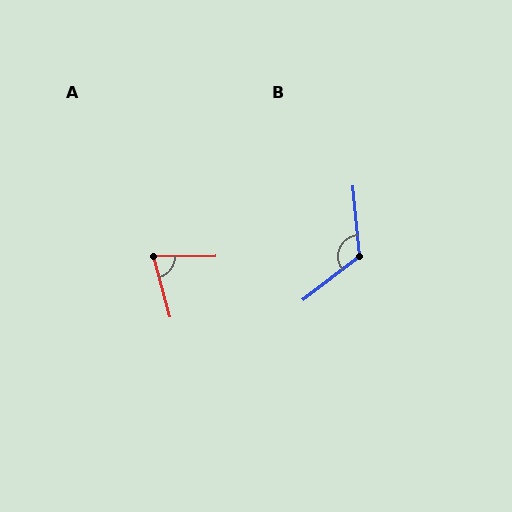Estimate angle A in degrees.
Approximately 75 degrees.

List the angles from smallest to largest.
A (75°), B (122°).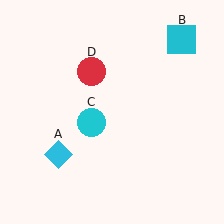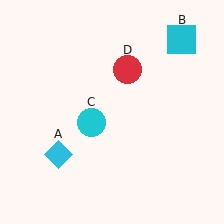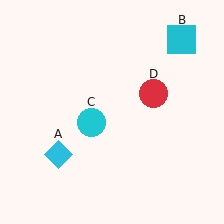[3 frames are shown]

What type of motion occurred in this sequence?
The red circle (object D) rotated clockwise around the center of the scene.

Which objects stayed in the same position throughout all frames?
Cyan diamond (object A) and cyan square (object B) and cyan circle (object C) remained stationary.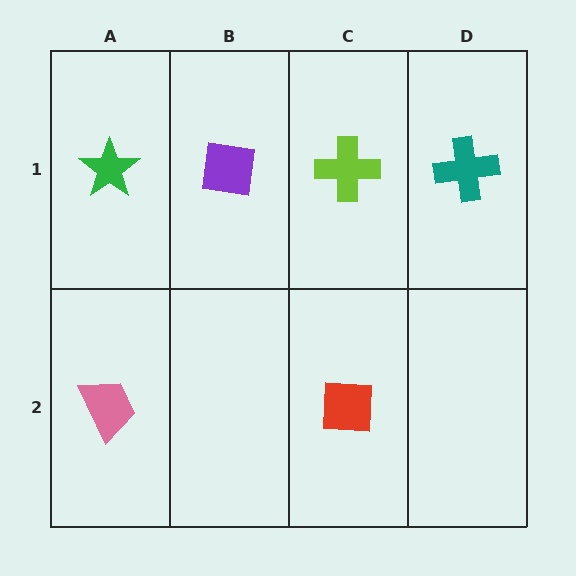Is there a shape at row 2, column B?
No, that cell is empty.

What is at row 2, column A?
A pink trapezoid.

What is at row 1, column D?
A teal cross.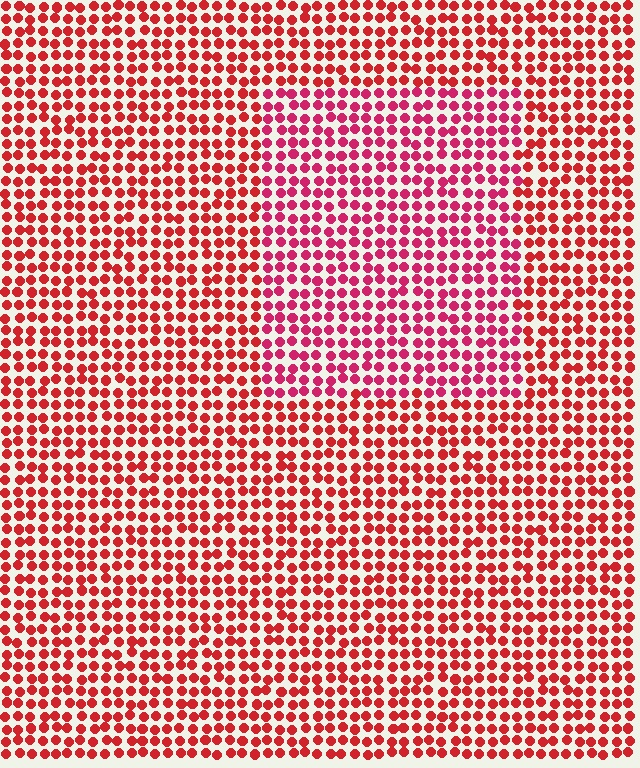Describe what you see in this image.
The image is filled with small red elements in a uniform arrangement. A rectangle-shaped region is visible where the elements are tinted to a slightly different hue, forming a subtle color boundary.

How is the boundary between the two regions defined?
The boundary is defined purely by a slight shift in hue (about 22 degrees). Spacing, size, and orientation are identical on both sides.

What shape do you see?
I see a rectangle.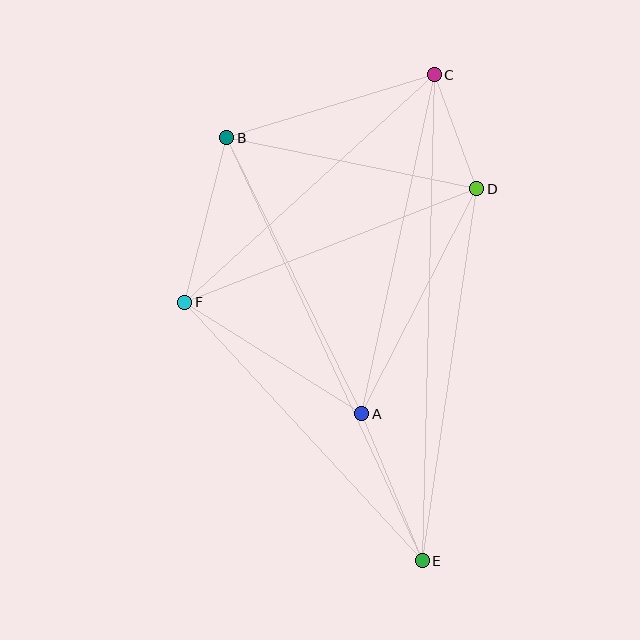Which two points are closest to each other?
Points C and D are closest to each other.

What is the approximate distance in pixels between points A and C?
The distance between A and C is approximately 347 pixels.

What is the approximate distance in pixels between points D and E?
The distance between D and E is approximately 376 pixels.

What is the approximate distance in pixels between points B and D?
The distance between B and D is approximately 255 pixels.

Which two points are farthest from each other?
Points C and E are farthest from each other.